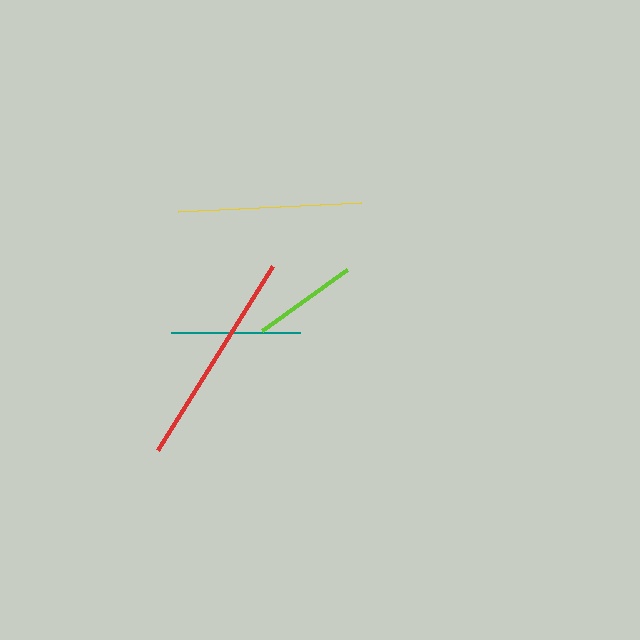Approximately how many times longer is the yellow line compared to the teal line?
The yellow line is approximately 1.4 times the length of the teal line.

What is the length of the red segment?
The red segment is approximately 217 pixels long.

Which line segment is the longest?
The red line is the longest at approximately 217 pixels.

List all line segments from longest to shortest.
From longest to shortest: red, yellow, teal, lime.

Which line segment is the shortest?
The lime line is the shortest at approximately 104 pixels.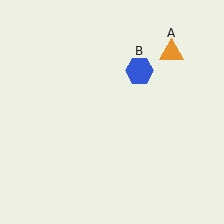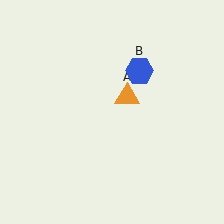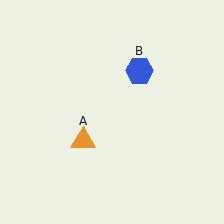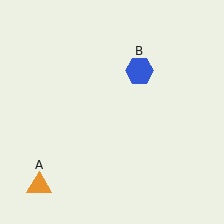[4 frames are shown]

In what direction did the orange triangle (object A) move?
The orange triangle (object A) moved down and to the left.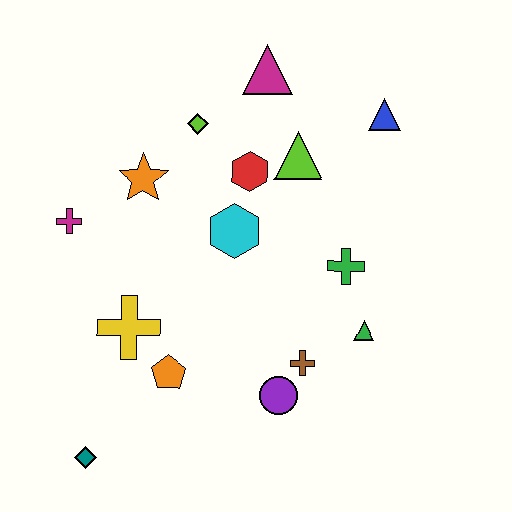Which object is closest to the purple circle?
The brown cross is closest to the purple circle.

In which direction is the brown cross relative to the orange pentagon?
The brown cross is to the right of the orange pentagon.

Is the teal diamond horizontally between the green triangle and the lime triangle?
No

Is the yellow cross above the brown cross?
Yes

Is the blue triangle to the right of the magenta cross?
Yes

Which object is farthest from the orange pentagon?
The blue triangle is farthest from the orange pentagon.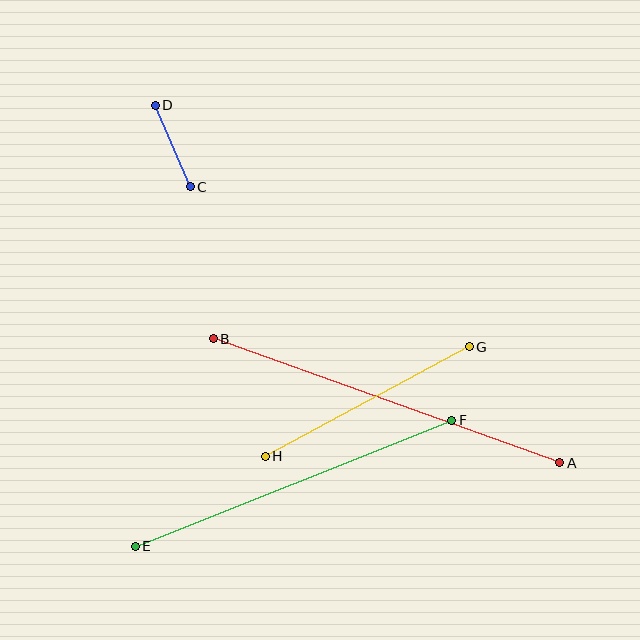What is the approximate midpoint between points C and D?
The midpoint is at approximately (173, 146) pixels.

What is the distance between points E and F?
The distance is approximately 340 pixels.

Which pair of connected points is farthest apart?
Points A and B are farthest apart.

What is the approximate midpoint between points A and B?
The midpoint is at approximately (386, 401) pixels.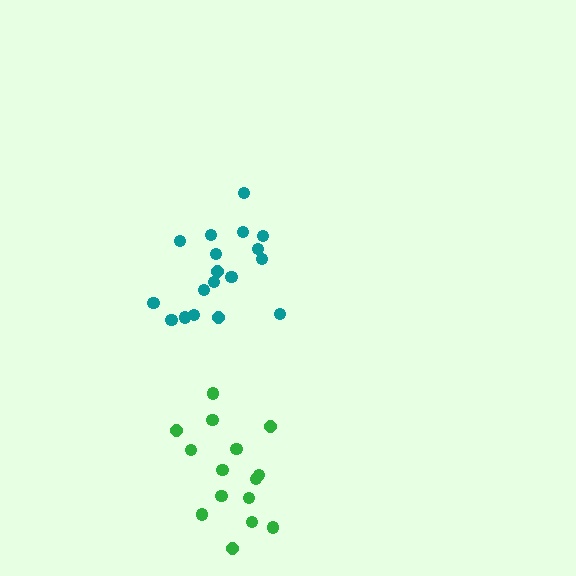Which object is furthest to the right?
The green cluster is rightmost.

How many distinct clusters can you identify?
There are 2 distinct clusters.